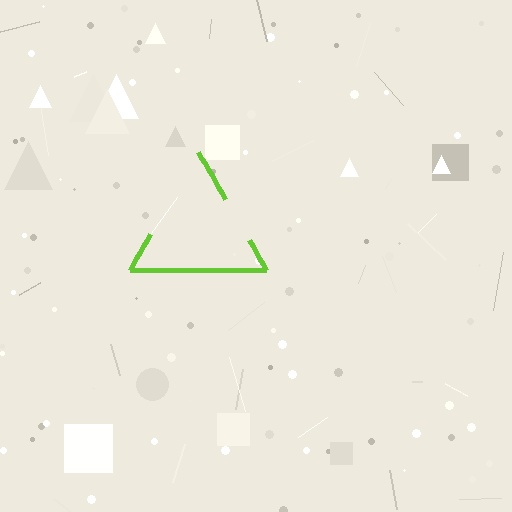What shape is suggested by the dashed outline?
The dashed outline suggests a triangle.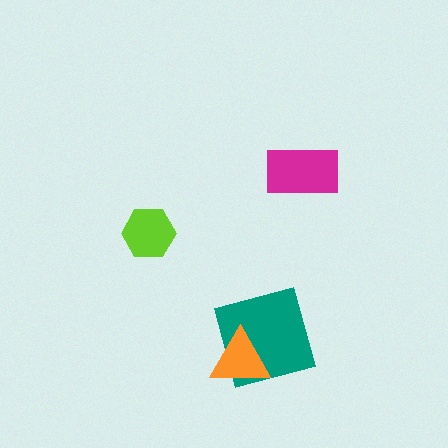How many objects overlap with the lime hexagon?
0 objects overlap with the lime hexagon.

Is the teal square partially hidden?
Yes, it is partially covered by another shape.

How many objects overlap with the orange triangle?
1 object overlaps with the orange triangle.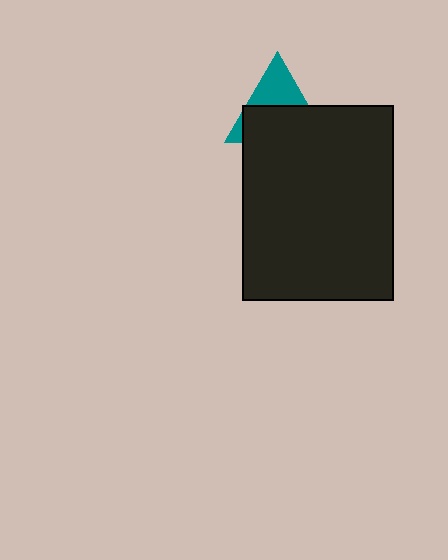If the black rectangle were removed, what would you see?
You would see the complete teal triangle.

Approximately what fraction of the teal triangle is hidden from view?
Roughly 59% of the teal triangle is hidden behind the black rectangle.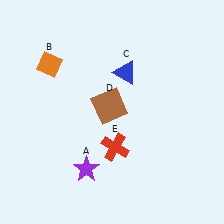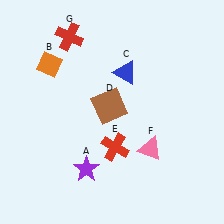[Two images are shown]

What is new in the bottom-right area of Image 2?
A pink triangle (F) was added in the bottom-right area of Image 2.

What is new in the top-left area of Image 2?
A red cross (G) was added in the top-left area of Image 2.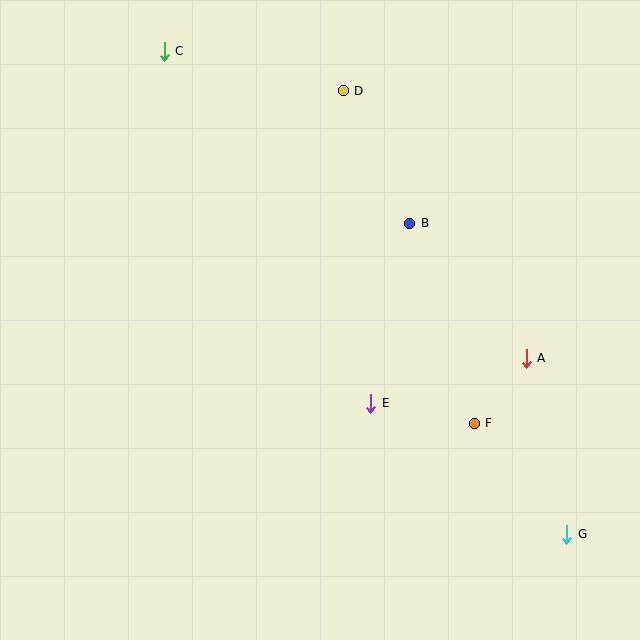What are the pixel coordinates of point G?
Point G is at (567, 534).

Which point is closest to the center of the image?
Point E at (371, 403) is closest to the center.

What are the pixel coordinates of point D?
Point D is at (343, 91).